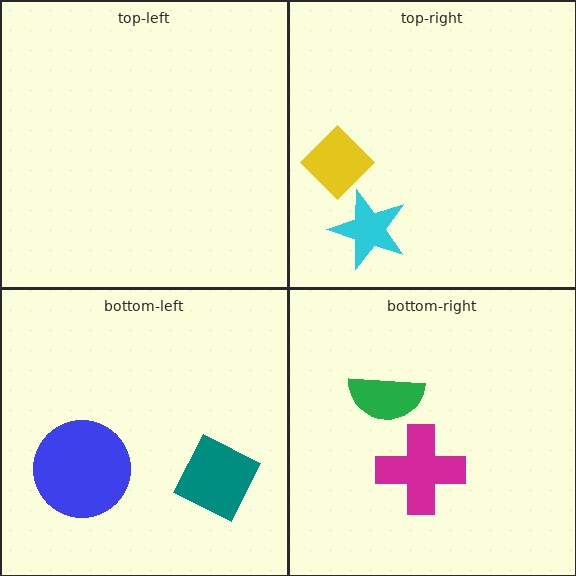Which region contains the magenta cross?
The bottom-right region.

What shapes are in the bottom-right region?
The magenta cross, the green semicircle.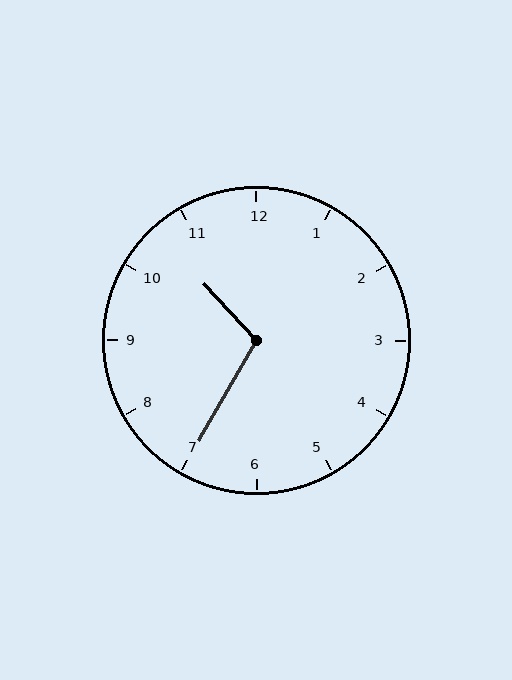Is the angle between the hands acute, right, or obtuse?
It is obtuse.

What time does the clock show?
10:35.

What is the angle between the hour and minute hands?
Approximately 108 degrees.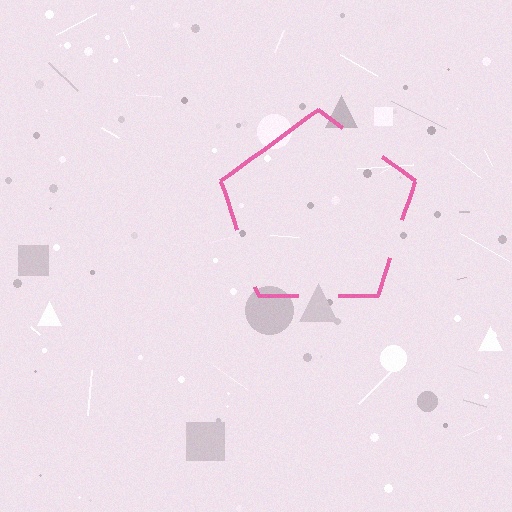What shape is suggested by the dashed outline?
The dashed outline suggests a pentagon.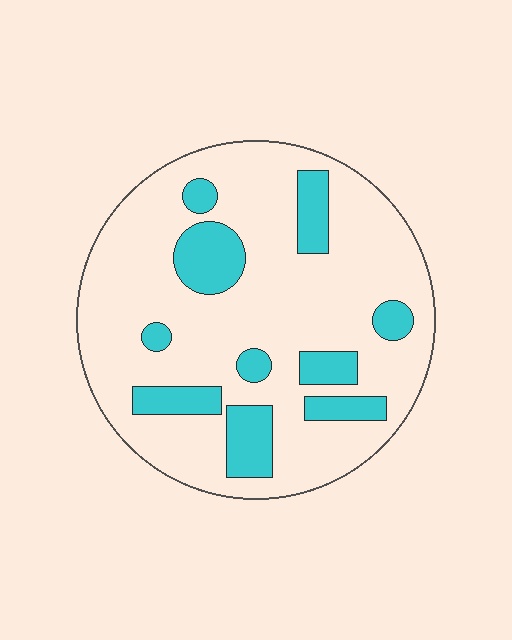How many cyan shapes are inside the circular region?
10.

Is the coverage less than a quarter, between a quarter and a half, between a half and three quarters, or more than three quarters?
Less than a quarter.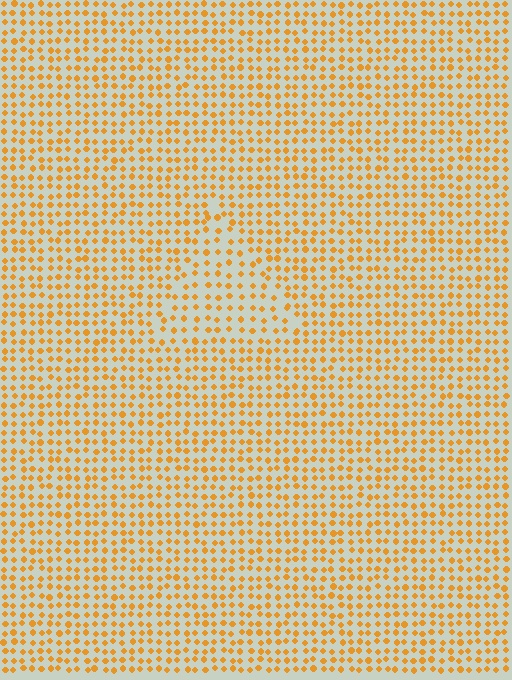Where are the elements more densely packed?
The elements are more densely packed outside the triangle boundary.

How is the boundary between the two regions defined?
The boundary is defined by a change in element density (approximately 1.5x ratio). All elements are the same color, size, and shape.